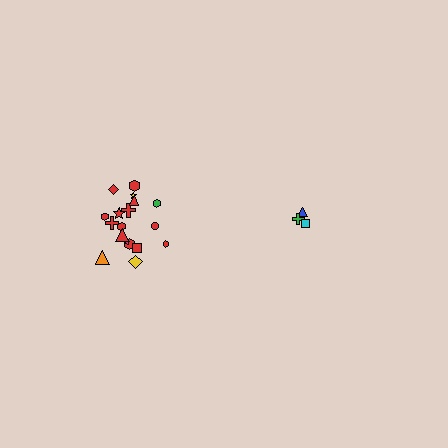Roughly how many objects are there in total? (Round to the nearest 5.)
Roughly 20 objects in total.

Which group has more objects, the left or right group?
The left group.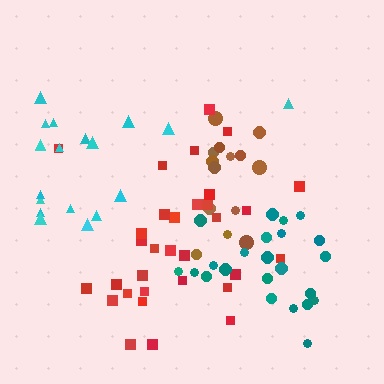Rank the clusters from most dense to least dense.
teal, red, brown, cyan.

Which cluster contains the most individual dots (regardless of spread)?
Red (32).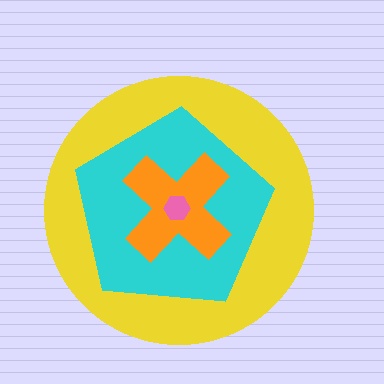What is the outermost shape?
The yellow circle.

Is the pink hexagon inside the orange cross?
Yes.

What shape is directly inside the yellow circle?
The cyan pentagon.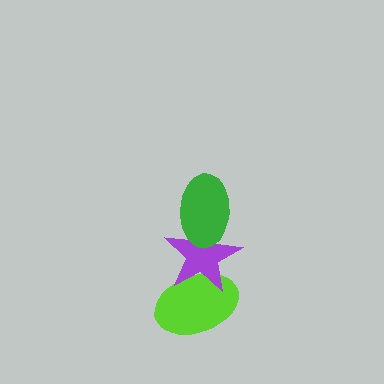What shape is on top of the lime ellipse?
The purple star is on top of the lime ellipse.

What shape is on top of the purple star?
The green ellipse is on top of the purple star.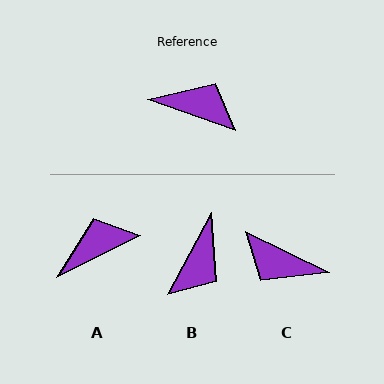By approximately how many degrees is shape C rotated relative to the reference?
Approximately 173 degrees counter-clockwise.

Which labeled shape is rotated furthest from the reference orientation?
C, about 173 degrees away.